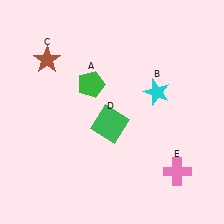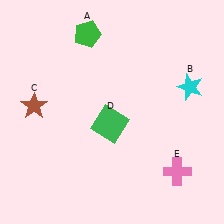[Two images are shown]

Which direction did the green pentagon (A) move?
The green pentagon (A) moved up.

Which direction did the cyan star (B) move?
The cyan star (B) moved right.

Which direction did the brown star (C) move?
The brown star (C) moved down.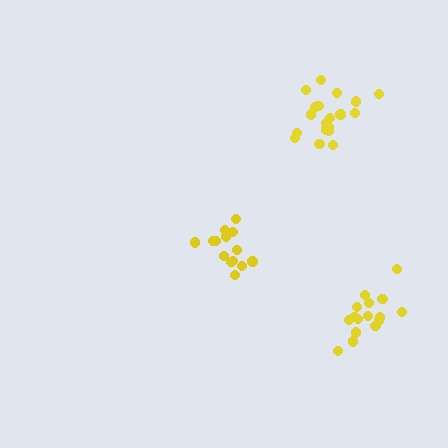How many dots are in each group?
Group 1: 14 dots, Group 2: 19 dots, Group 3: 16 dots (49 total).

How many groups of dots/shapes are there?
There are 3 groups.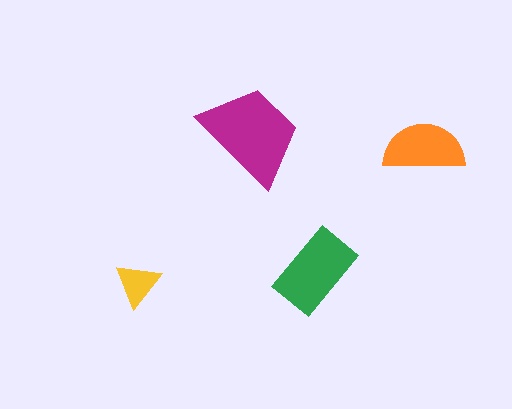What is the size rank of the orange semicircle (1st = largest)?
3rd.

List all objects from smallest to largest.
The yellow triangle, the orange semicircle, the green rectangle, the magenta trapezoid.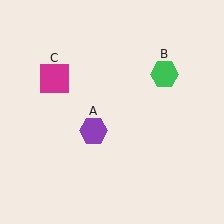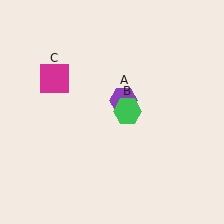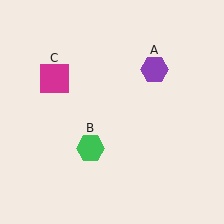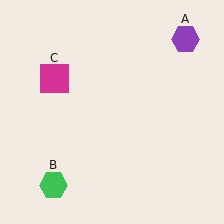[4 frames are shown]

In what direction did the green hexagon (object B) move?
The green hexagon (object B) moved down and to the left.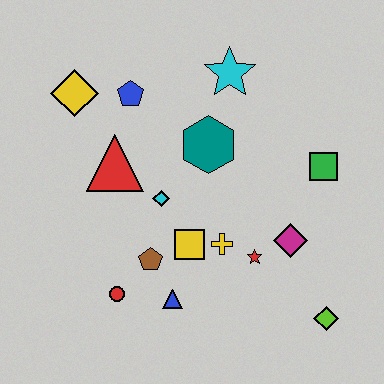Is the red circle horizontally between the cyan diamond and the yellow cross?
No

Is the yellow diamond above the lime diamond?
Yes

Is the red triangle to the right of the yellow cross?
No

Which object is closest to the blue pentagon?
The yellow diamond is closest to the blue pentagon.